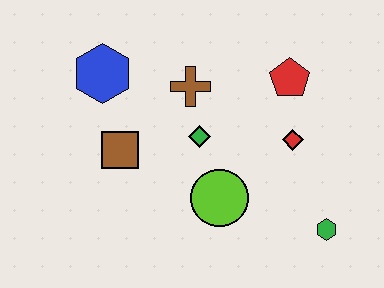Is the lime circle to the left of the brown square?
No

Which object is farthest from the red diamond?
The blue hexagon is farthest from the red diamond.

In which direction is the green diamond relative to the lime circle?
The green diamond is above the lime circle.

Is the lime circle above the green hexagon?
Yes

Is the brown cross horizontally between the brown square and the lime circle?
Yes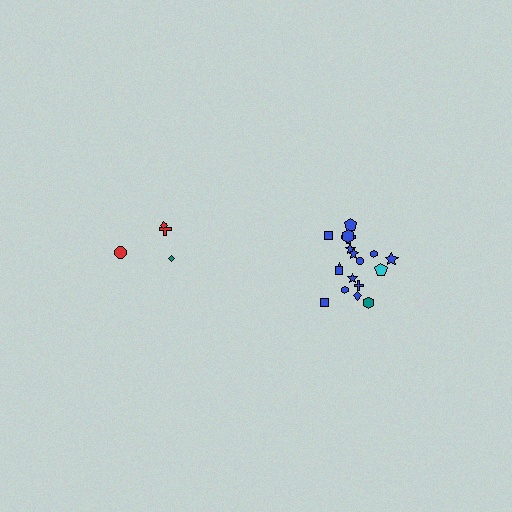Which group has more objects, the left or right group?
The right group.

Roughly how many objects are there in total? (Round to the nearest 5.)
Roughly 20 objects in total.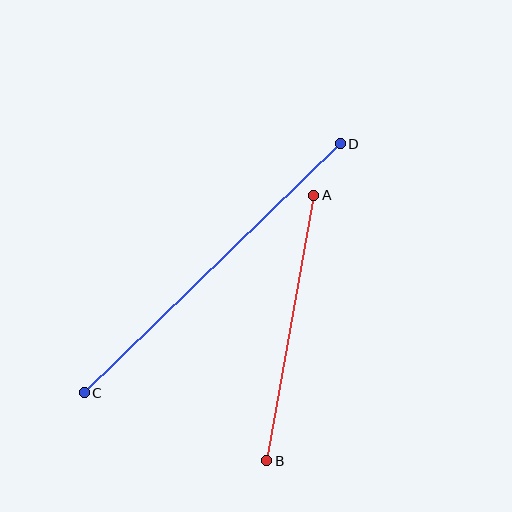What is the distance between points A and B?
The distance is approximately 270 pixels.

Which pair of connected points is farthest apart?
Points C and D are farthest apart.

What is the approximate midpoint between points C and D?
The midpoint is at approximately (212, 268) pixels.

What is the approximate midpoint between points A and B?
The midpoint is at approximately (290, 328) pixels.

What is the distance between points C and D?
The distance is approximately 357 pixels.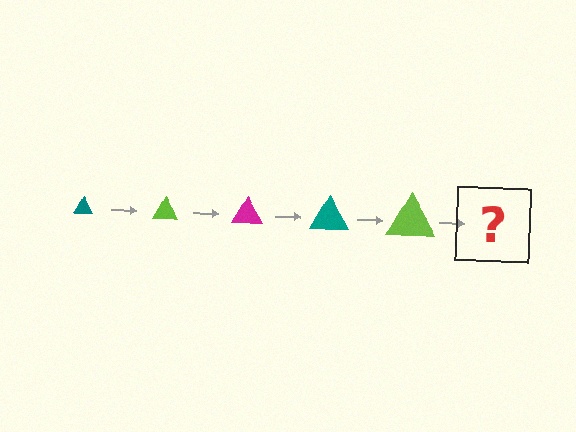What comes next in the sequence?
The next element should be a magenta triangle, larger than the previous one.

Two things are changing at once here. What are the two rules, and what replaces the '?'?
The two rules are that the triangle grows larger each step and the color cycles through teal, lime, and magenta. The '?' should be a magenta triangle, larger than the previous one.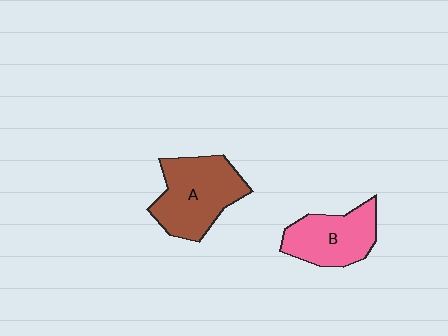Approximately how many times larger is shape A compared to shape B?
Approximately 1.3 times.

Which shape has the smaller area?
Shape B (pink).